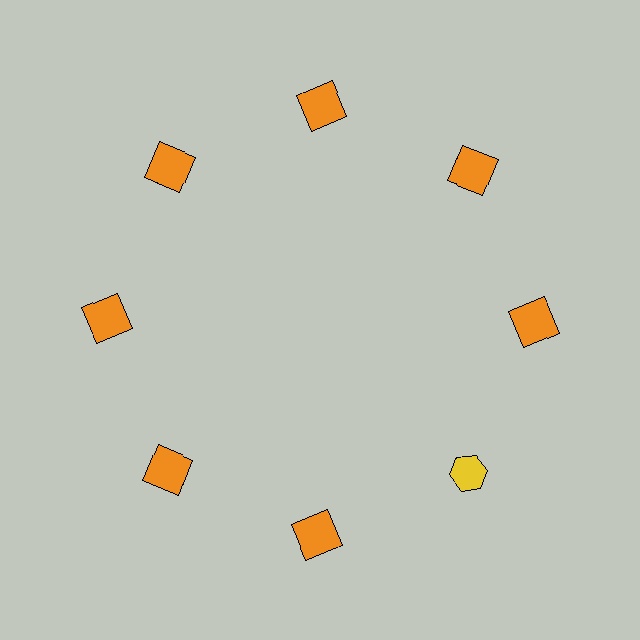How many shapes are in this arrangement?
There are 8 shapes arranged in a ring pattern.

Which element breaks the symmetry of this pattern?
The yellow hexagon at roughly the 4 o'clock position breaks the symmetry. All other shapes are orange squares.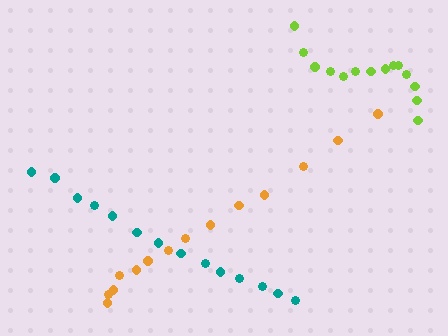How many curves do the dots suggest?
There are 3 distinct paths.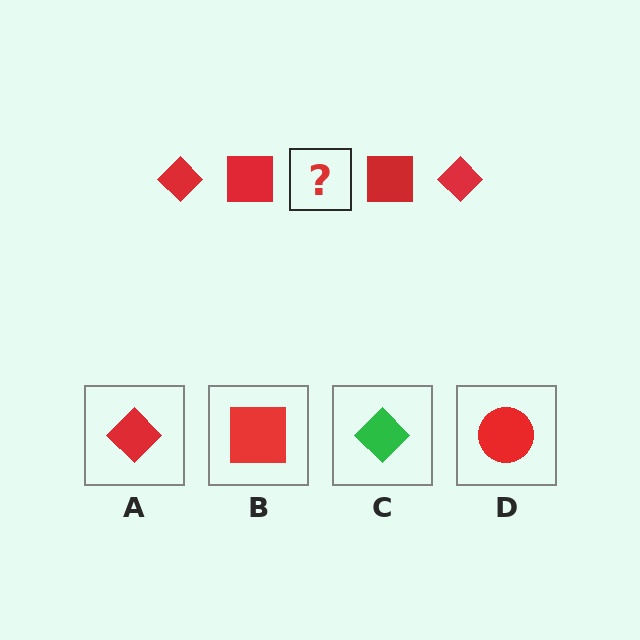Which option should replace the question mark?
Option A.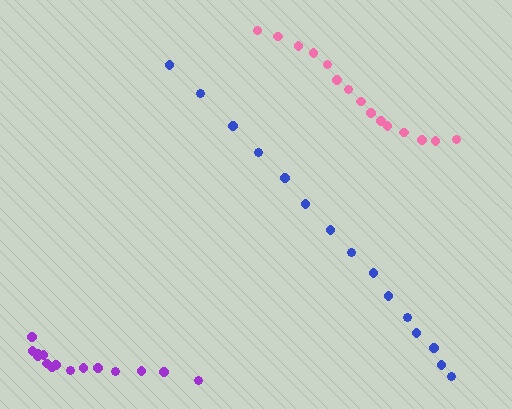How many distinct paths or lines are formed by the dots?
There are 3 distinct paths.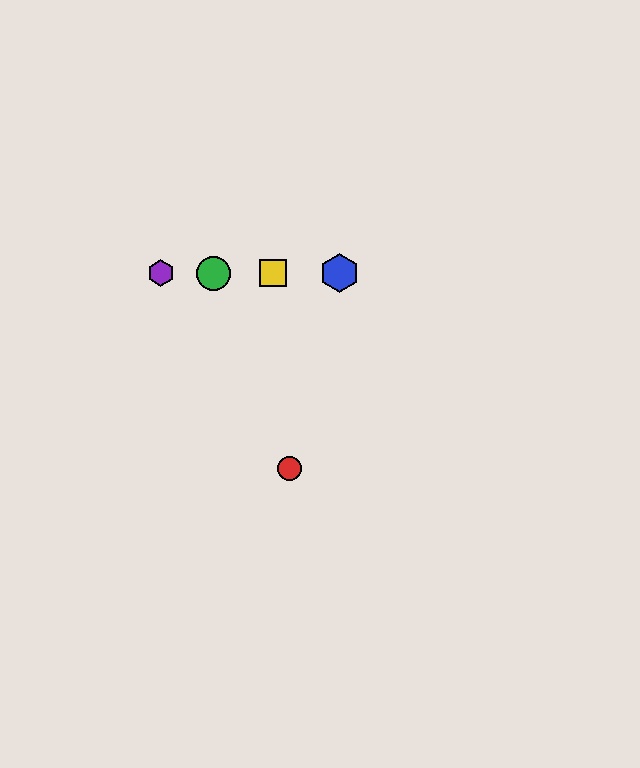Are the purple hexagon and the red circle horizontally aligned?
No, the purple hexagon is at y≈273 and the red circle is at y≈468.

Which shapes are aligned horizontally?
The blue hexagon, the green circle, the yellow square, the purple hexagon are aligned horizontally.